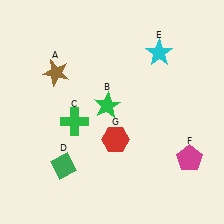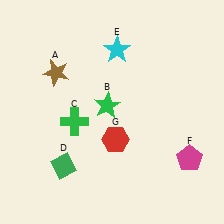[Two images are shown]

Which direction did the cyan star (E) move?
The cyan star (E) moved left.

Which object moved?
The cyan star (E) moved left.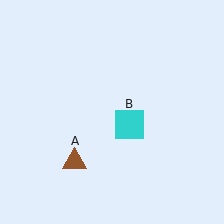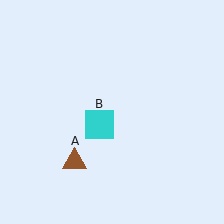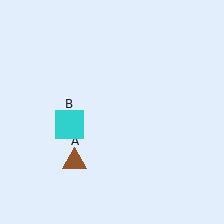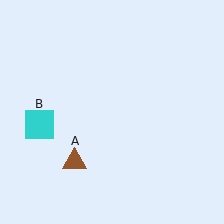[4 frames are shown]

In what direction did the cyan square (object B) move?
The cyan square (object B) moved left.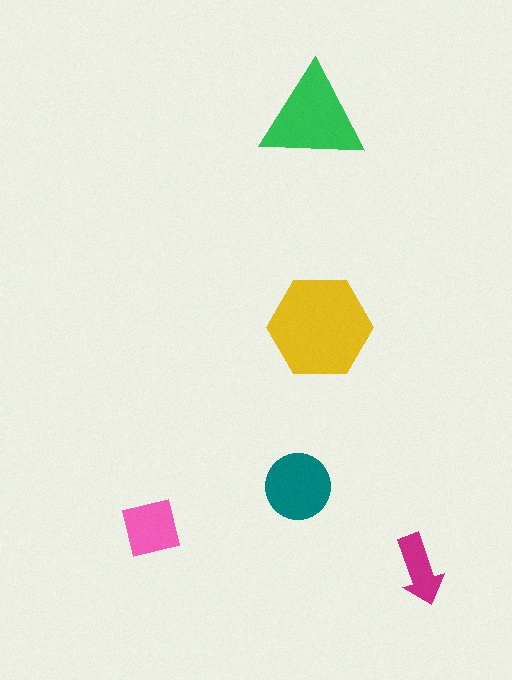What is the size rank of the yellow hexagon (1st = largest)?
1st.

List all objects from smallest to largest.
The magenta arrow, the pink square, the teal circle, the green triangle, the yellow hexagon.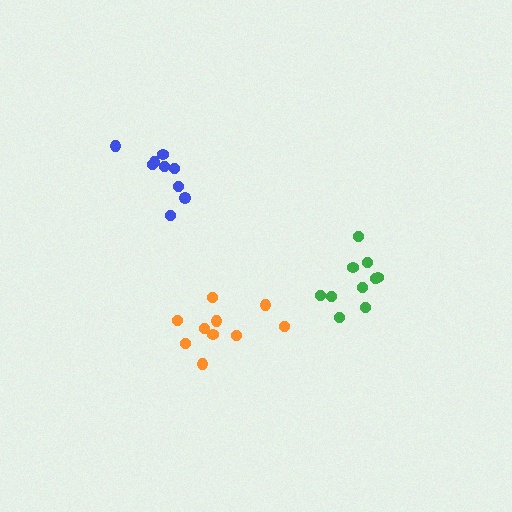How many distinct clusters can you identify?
There are 3 distinct clusters.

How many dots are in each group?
Group 1: 10 dots, Group 2: 9 dots, Group 3: 10 dots (29 total).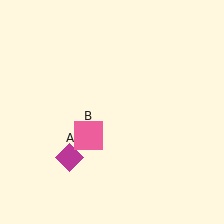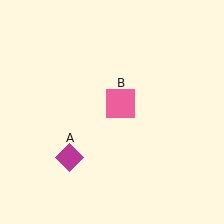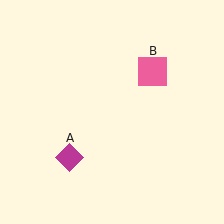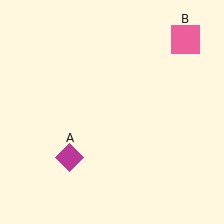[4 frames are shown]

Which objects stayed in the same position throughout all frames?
Magenta diamond (object A) remained stationary.